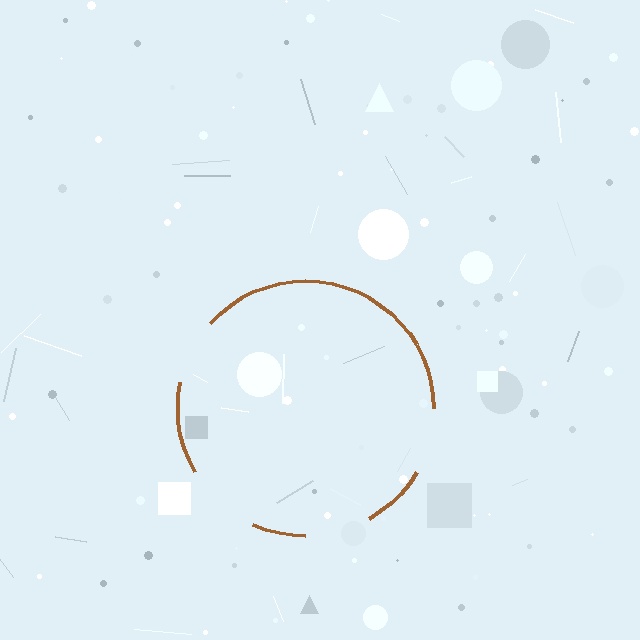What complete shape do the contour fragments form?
The contour fragments form a circle.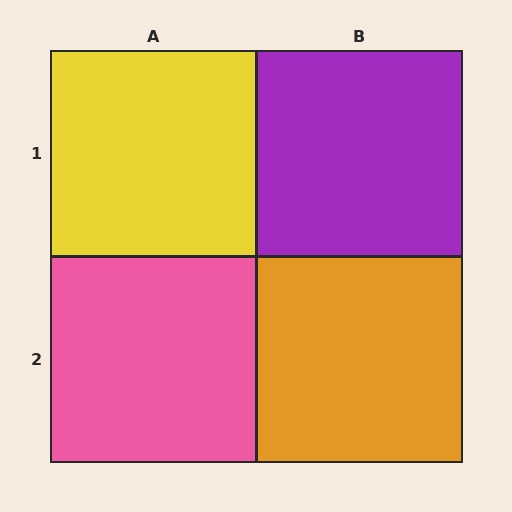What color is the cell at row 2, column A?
Pink.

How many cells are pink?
1 cell is pink.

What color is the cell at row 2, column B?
Orange.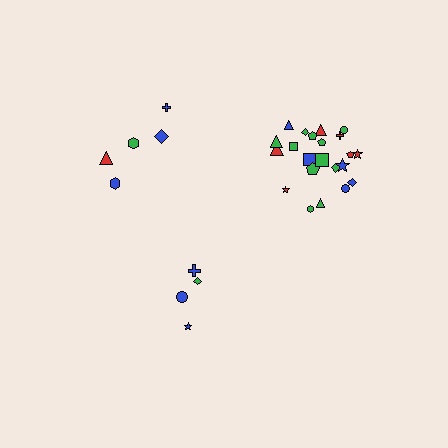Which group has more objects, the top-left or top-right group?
The top-right group.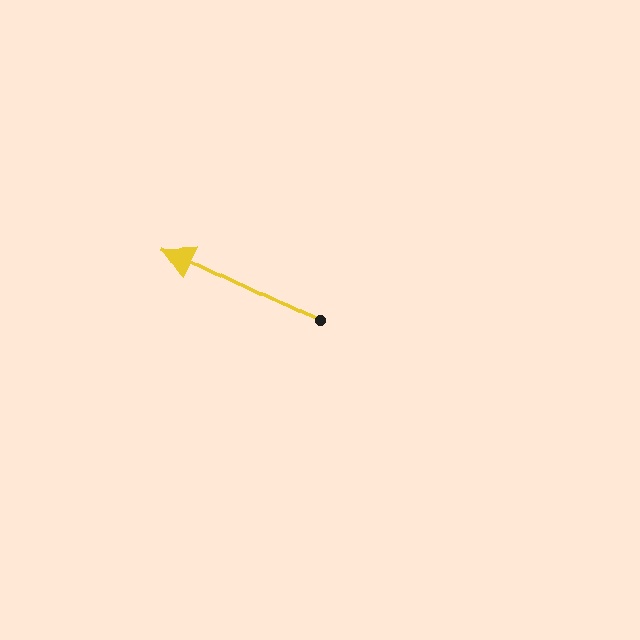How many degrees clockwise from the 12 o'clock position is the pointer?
Approximately 296 degrees.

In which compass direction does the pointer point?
Northwest.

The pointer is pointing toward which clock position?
Roughly 10 o'clock.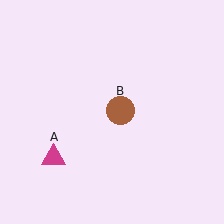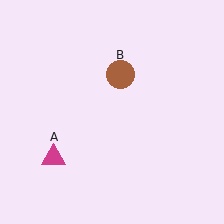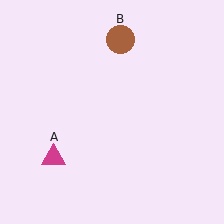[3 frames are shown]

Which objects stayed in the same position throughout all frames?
Magenta triangle (object A) remained stationary.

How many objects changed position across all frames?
1 object changed position: brown circle (object B).